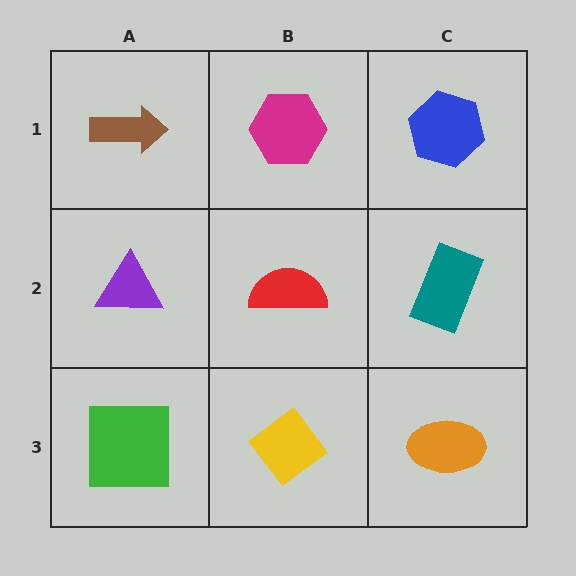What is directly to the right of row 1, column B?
A blue hexagon.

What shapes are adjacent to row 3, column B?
A red semicircle (row 2, column B), a green square (row 3, column A), an orange ellipse (row 3, column C).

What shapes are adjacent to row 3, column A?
A purple triangle (row 2, column A), a yellow diamond (row 3, column B).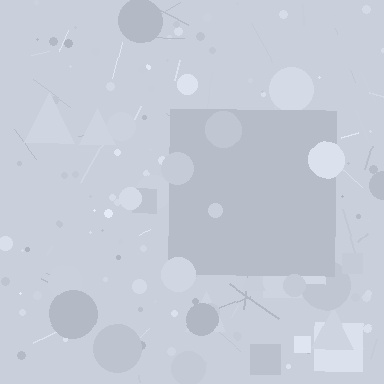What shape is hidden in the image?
A square is hidden in the image.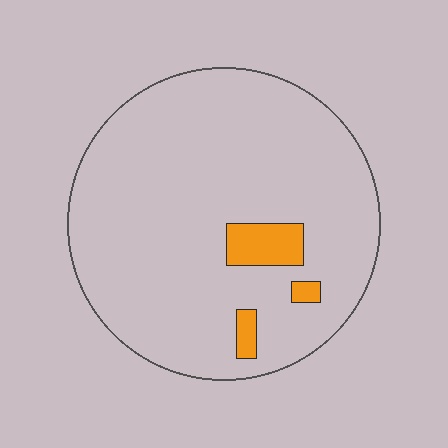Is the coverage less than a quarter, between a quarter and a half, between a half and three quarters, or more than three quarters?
Less than a quarter.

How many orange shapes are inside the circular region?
3.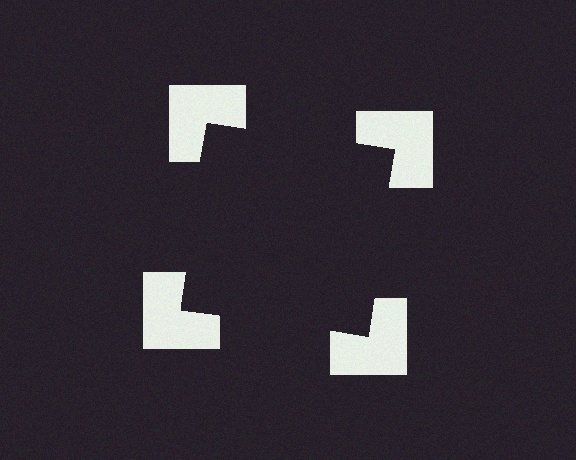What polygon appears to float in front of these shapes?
An illusory square — its edges are inferred from the aligned wedge cuts in the notched squares, not physically drawn.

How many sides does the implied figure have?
4 sides.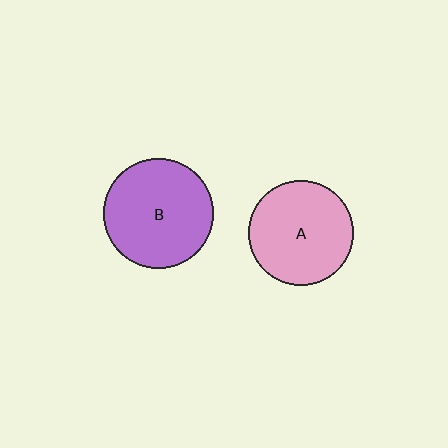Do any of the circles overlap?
No, none of the circles overlap.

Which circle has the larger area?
Circle B (purple).